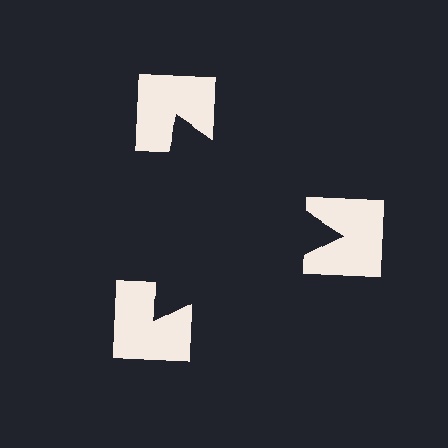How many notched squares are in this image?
There are 3 — one at each vertex of the illusory triangle.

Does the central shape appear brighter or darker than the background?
It typically appears slightly darker than the background, even though no actual brightness change is drawn.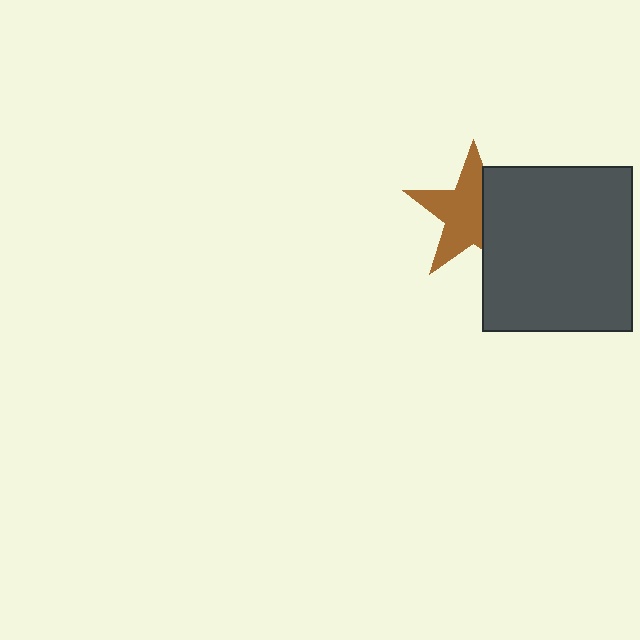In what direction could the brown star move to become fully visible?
The brown star could move left. That would shift it out from behind the dark gray rectangle entirely.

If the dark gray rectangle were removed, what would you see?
You would see the complete brown star.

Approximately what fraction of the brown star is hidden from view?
Roughly 38% of the brown star is hidden behind the dark gray rectangle.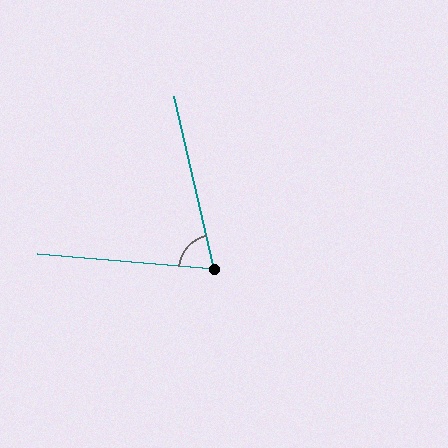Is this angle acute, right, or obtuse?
It is acute.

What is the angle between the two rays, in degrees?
Approximately 72 degrees.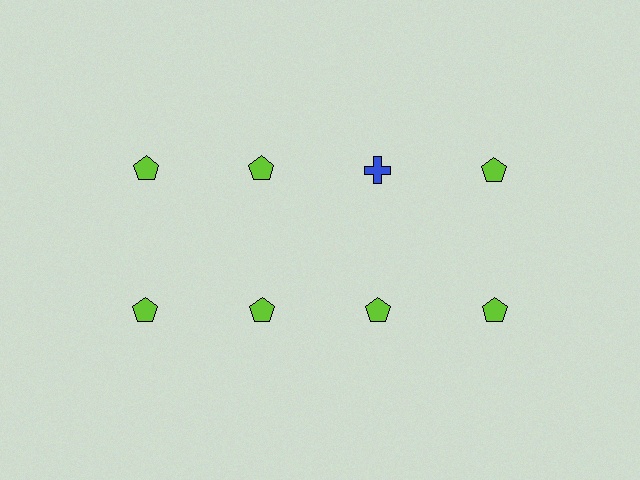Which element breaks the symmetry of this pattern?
The blue cross in the top row, center column breaks the symmetry. All other shapes are lime pentagons.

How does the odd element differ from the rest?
It differs in both color (blue instead of lime) and shape (cross instead of pentagon).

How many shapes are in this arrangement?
There are 8 shapes arranged in a grid pattern.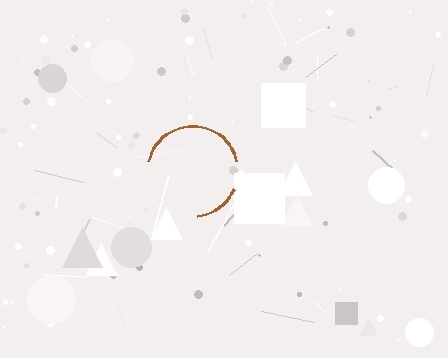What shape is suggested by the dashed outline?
The dashed outline suggests a circle.